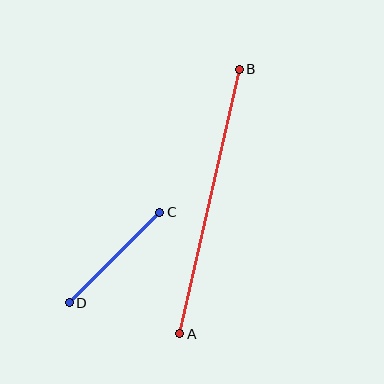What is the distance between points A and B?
The distance is approximately 271 pixels.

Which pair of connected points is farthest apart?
Points A and B are farthest apart.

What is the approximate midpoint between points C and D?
The midpoint is at approximately (115, 257) pixels.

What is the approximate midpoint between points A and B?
The midpoint is at approximately (209, 201) pixels.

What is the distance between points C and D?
The distance is approximately 128 pixels.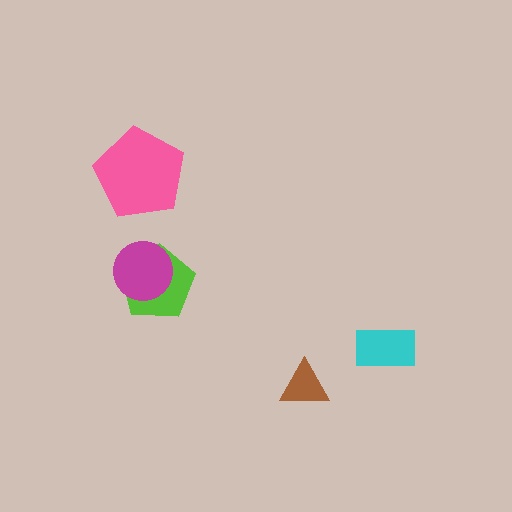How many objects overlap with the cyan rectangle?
0 objects overlap with the cyan rectangle.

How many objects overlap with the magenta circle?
1 object overlaps with the magenta circle.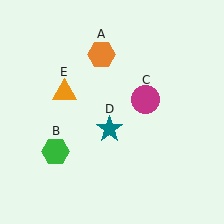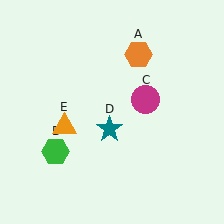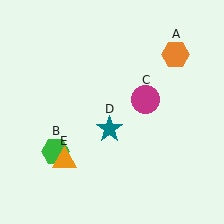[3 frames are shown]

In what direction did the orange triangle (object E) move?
The orange triangle (object E) moved down.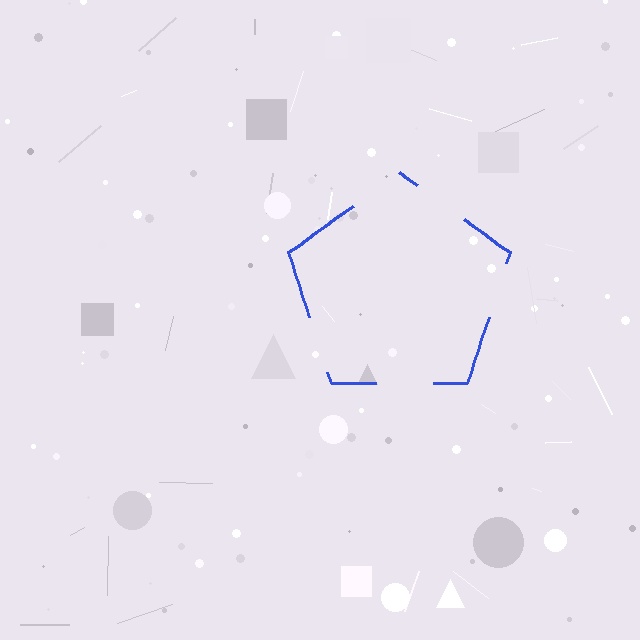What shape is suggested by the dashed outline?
The dashed outline suggests a pentagon.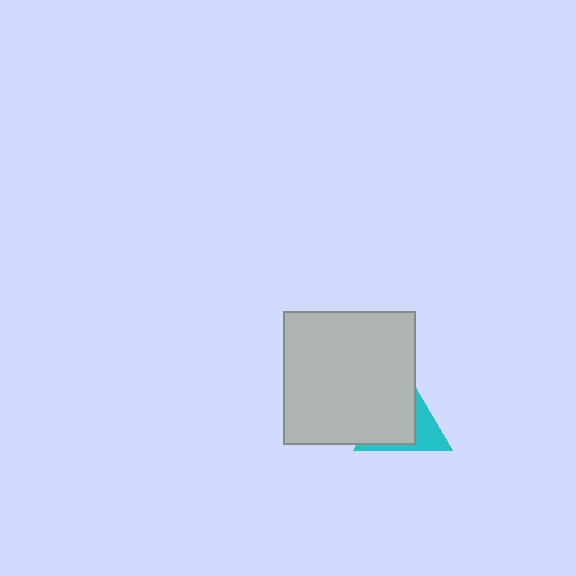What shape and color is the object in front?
The object in front is a light gray square.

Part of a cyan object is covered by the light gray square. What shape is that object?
It is a triangle.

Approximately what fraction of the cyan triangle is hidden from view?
Roughly 64% of the cyan triangle is hidden behind the light gray square.